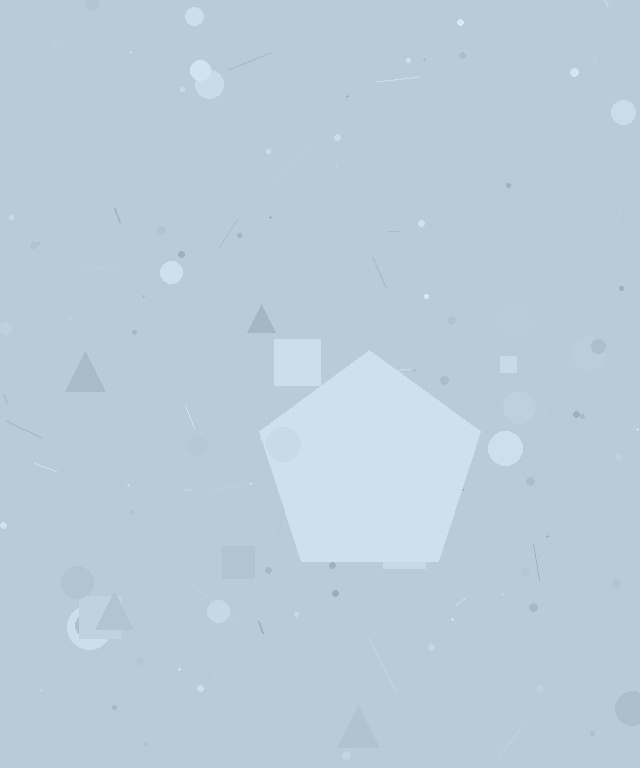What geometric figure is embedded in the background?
A pentagon is embedded in the background.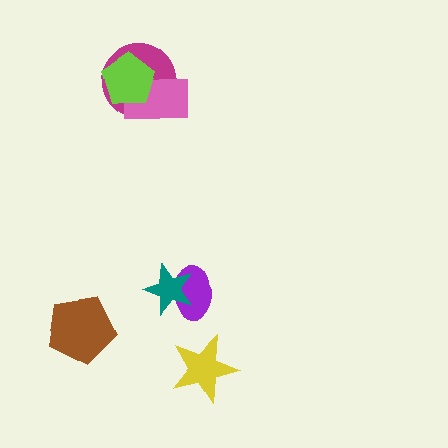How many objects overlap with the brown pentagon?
0 objects overlap with the brown pentagon.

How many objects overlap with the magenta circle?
2 objects overlap with the magenta circle.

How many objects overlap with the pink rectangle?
2 objects overlap with the pink rectangle.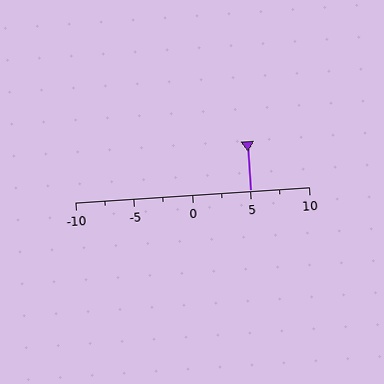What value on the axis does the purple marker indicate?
The marker indicates approximately 5.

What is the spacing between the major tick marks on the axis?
The major ticks are spaced 5 apart.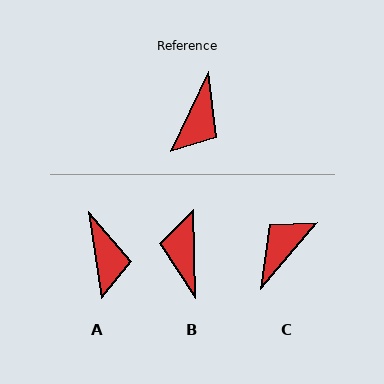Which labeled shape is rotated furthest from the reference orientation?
C, about 165 degrees away.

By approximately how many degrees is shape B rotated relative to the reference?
Approximately 154 degrees clockwise.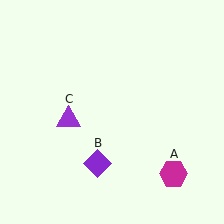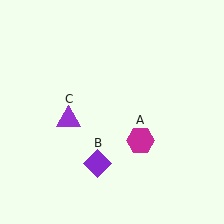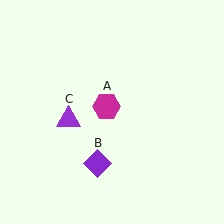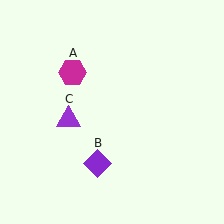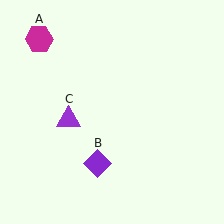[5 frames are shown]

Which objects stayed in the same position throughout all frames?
Purple diamond (object B) and purple triangle (object C) remained stationary.